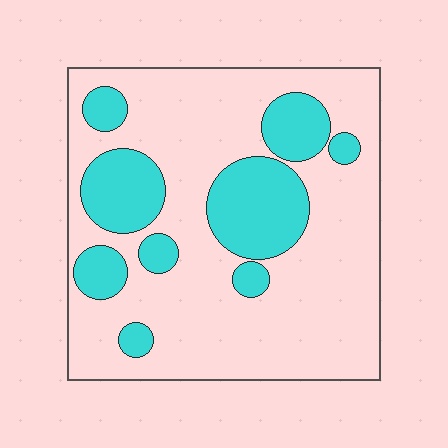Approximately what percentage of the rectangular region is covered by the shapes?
Approximately 25%.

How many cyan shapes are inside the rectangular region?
9.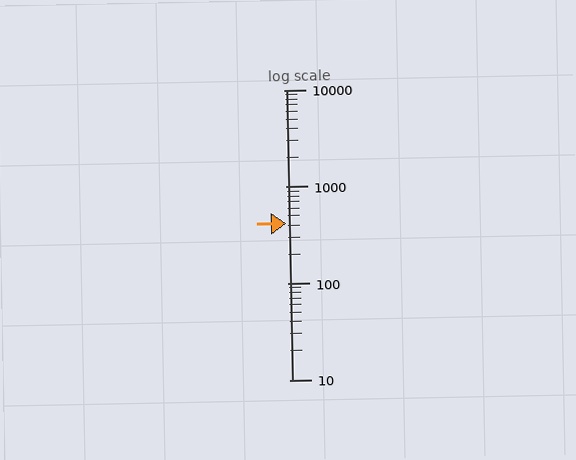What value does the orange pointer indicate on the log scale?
The pointer indicates approximately 420.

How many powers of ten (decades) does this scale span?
The scale spans 3 decades, from 10 to 10000.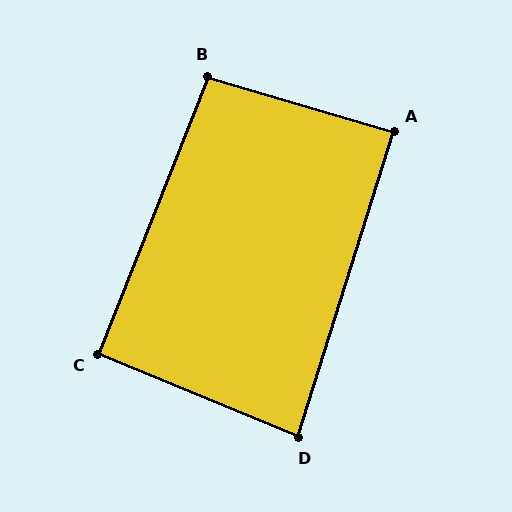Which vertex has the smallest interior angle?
D, at approximately 85 degrees.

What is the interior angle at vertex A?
Approximately 89 degrees (approximately right).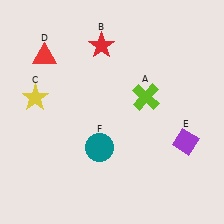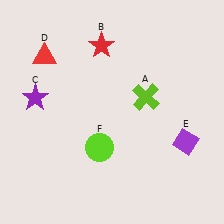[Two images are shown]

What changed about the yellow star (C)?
In Image 1, C is yellow. In Image 2, it changed to purple.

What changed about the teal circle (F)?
In Image 1, F is teal. In Image 2, it changed to lime.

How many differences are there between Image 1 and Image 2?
There are 2 differences between the two images.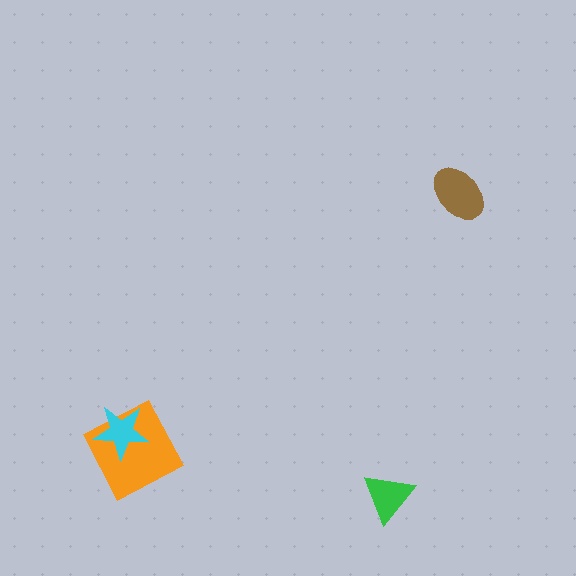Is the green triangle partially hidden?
No, no other shape covers it.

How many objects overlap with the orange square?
1 object overlaps with the orange square.